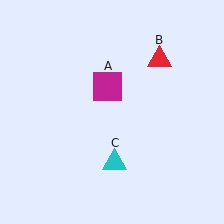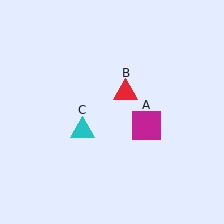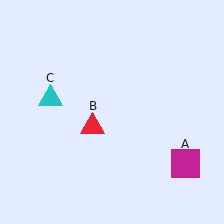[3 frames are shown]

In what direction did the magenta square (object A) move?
The magenta square (object A) moved down and to the right.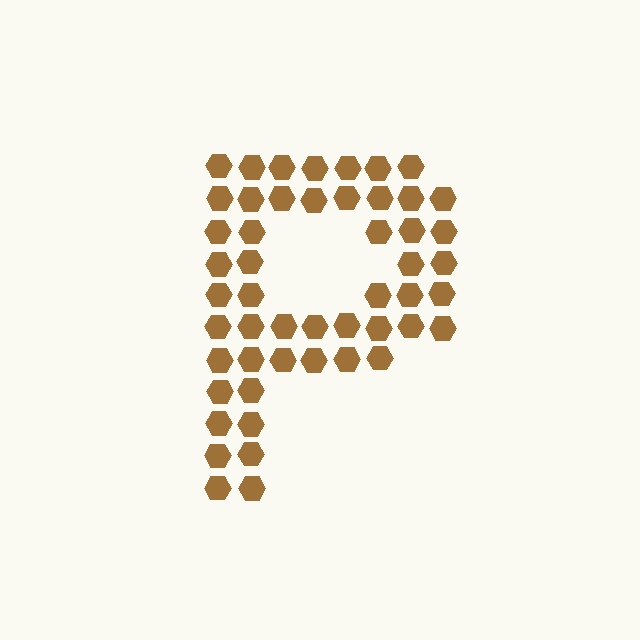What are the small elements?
The small elements are hexagons.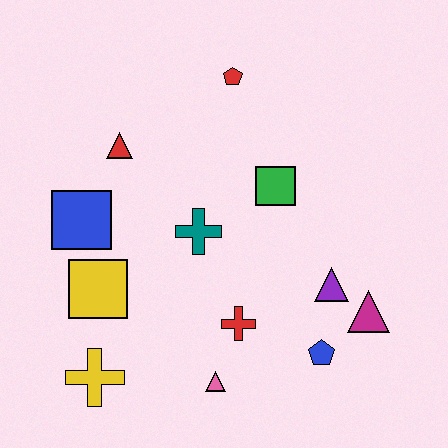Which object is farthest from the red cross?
The red pentagon is farthest from the red cross.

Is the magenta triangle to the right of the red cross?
Yes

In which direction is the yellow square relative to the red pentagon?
The yellow square is below the red pentagon.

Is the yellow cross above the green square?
No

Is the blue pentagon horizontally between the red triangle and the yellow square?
No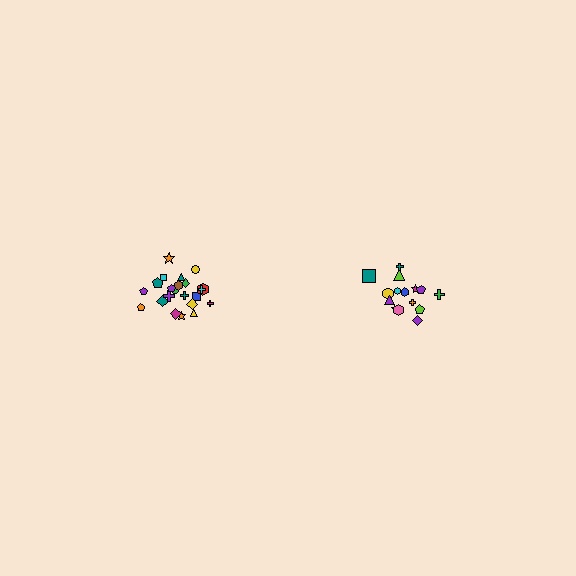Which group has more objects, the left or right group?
The left group.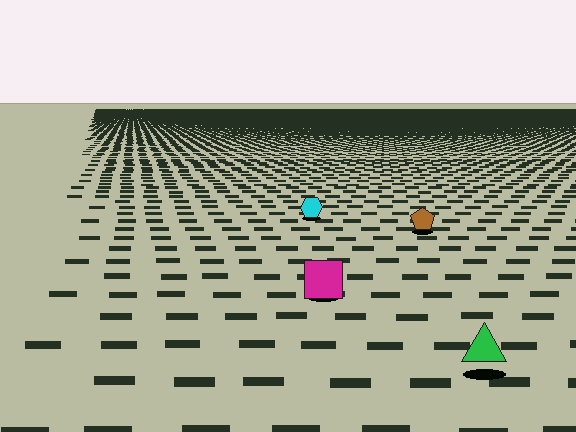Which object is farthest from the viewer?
The cyan hexagon is farthest from the viewer. It appears smaller and the ground texture around it is denser.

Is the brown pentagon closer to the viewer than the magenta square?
No. The magenta square is closer — you can tell from the texture gradient: the ground texture is coarser near it.